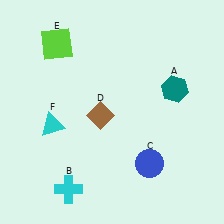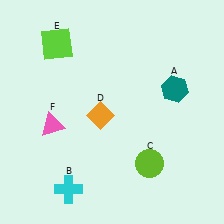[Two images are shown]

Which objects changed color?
C changed from blue to lime. D changed from brown to orange. F changed from cyan to pink.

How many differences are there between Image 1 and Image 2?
There are 3 differences between the two images.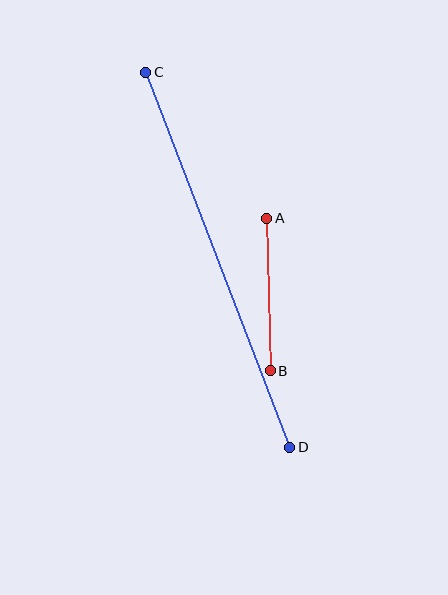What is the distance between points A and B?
The distance is approximately 152 pixels.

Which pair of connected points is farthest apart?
Points C and D are farthest apart.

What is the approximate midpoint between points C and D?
The midpoint is at approximately (218, 260) pixels.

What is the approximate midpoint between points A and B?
The midpoint is at approximately (268, 294) pixels.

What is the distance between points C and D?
The distance is approximately 402 pixels.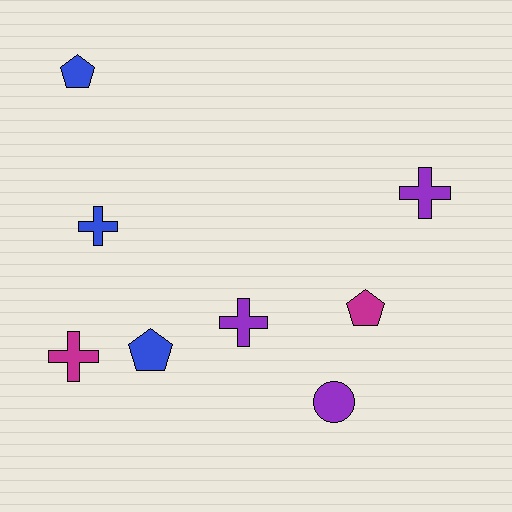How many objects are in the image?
There are 8 objects.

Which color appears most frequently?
Purple, with 3 objects.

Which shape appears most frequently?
Cross, with 4 objects.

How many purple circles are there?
There is 1 purple circle.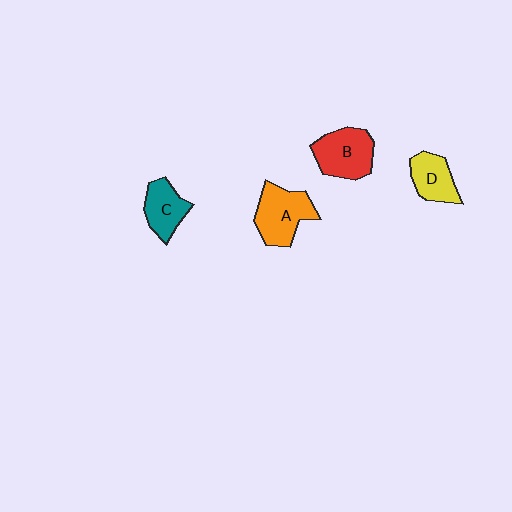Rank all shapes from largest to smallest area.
From largest to smallest: A (orange), B (red), C (teal), D (yellow).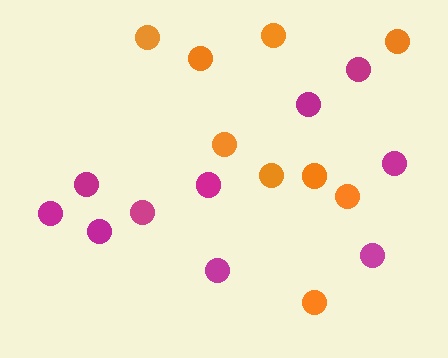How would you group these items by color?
There are 2 groups: one group of magenta circles (10) and one group of orange circles (9).